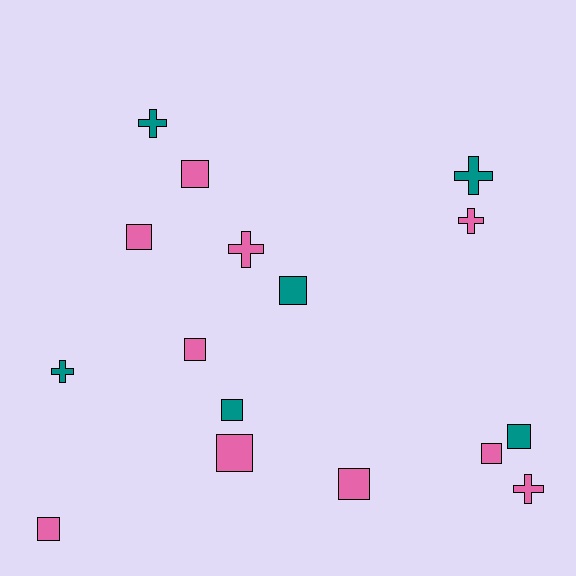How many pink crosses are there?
There are 3 pink crosses.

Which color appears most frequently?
Pink, with 10 objects.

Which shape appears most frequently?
Square, with 10 objects.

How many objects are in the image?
There are 16 objects.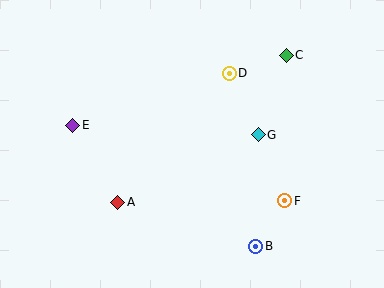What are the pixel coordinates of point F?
Point F is at (285, 201).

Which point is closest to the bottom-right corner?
Point F is closest to the bottom-right corner.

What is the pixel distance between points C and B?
The distance between C and B is 193 pixels.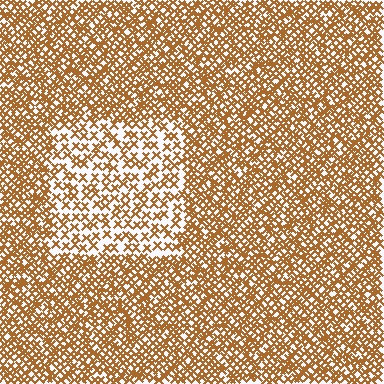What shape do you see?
I see a rectangle.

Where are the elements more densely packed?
The elements are more densely packed outside the rectangle boundary.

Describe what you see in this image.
The image contains small brown elements arranged at two different densities. A rectangle-shaped region is visible where the elements are less densely packed than the surrounding area.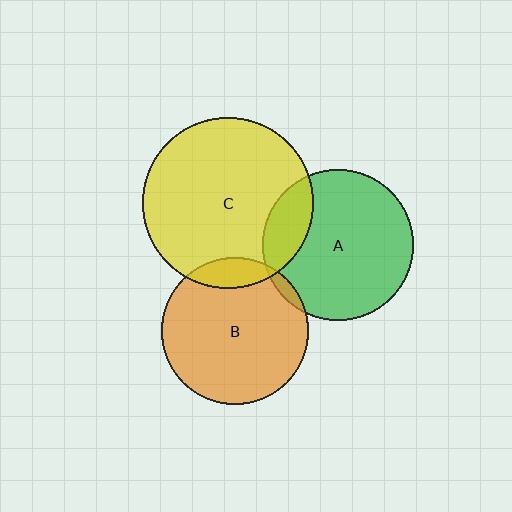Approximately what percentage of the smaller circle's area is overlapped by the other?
Approximately 10%.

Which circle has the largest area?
Circle C (yellow).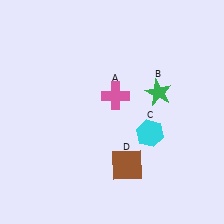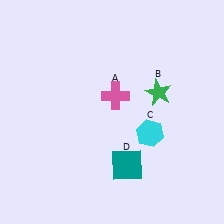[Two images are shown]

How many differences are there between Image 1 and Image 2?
There is 1 difference between the two images.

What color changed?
The square (D) changed from brown in Image 1 to teal in Image 2.